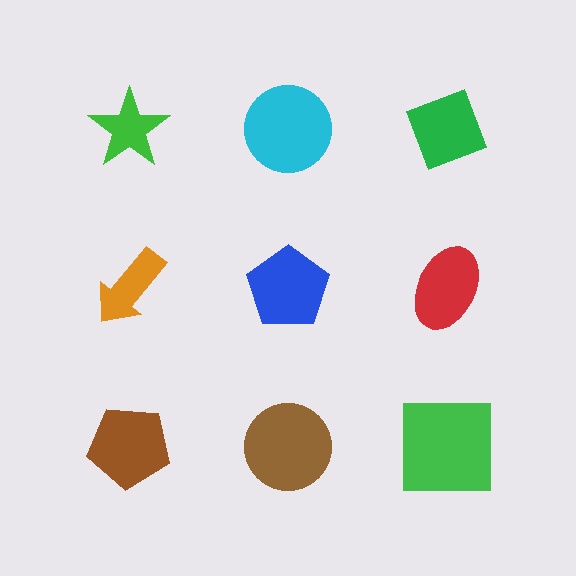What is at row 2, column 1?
An orange arrow.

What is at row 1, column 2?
A cyan circle.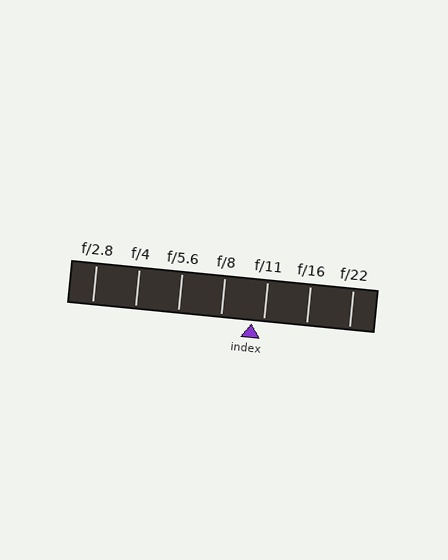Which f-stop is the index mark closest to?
The index mark is closest to f/11.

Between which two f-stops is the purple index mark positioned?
The index mark is between f/8 and f/11.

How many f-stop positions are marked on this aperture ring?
There are 7 f-stop positions marked.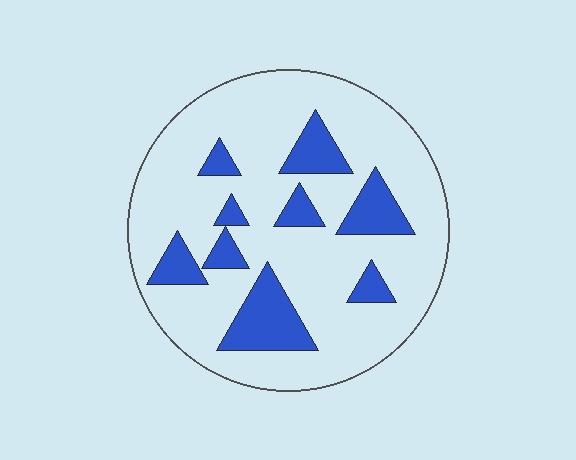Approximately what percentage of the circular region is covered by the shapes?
Approximately 20%.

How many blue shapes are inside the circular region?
9.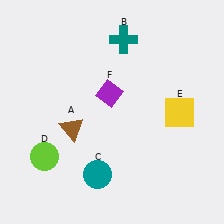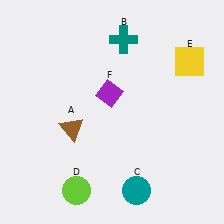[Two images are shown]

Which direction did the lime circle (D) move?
The lime circle (D) moved down.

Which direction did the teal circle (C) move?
The teal circle (C) moved right.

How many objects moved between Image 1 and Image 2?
3 objects moved between the two images.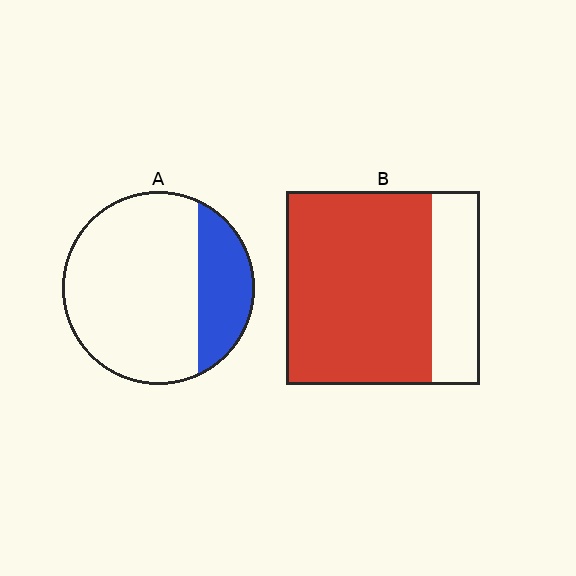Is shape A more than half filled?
No.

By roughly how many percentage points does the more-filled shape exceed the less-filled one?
By roughly 50 percentage points (B over A).